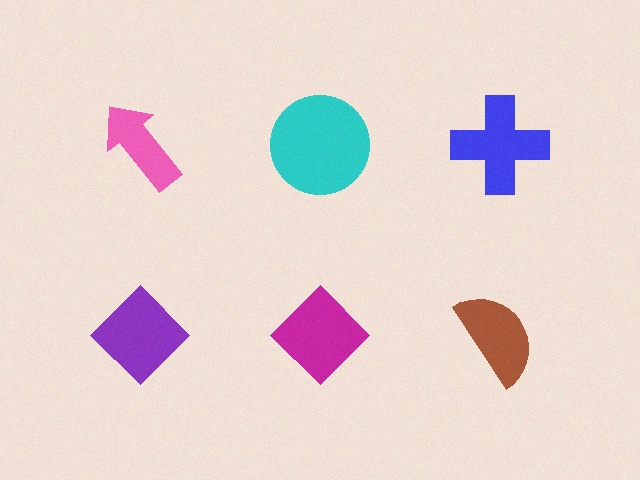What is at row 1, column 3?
A blue cross.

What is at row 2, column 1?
A purple diamond.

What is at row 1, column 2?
A cyan circle.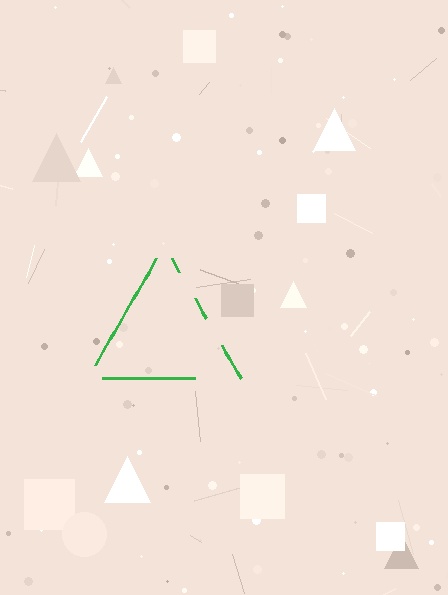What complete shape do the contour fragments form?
The contour fragments form a triangle.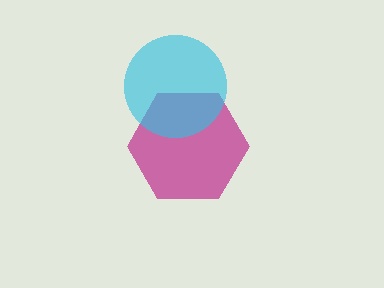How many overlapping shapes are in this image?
There are 2 overlapping shapes in the image.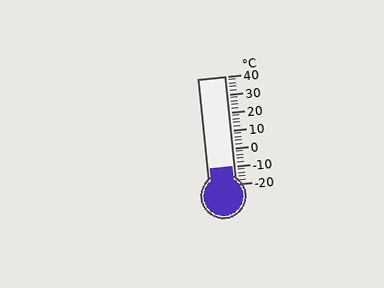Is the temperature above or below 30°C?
The temperature is below 30°C.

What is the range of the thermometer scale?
The thermometer scale ranges from -20°C to 40°C.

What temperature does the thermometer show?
The thermometer shows approximately -10°C.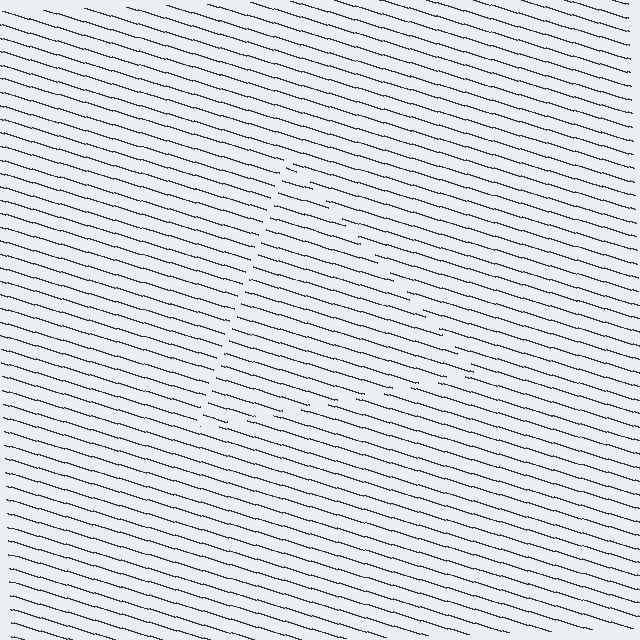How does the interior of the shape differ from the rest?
The interior of the shape contains the same grating, shifted by half a period — the contour is defined by the phase discontinuity where line-ends from the inner and outer gratings abut.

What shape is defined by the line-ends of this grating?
An illusory triangle. The interior of the shape contains the same grating, shifted by half a period — the contour is defined by the phase discontinuity where line-ends from the inner and outer gratings abut.